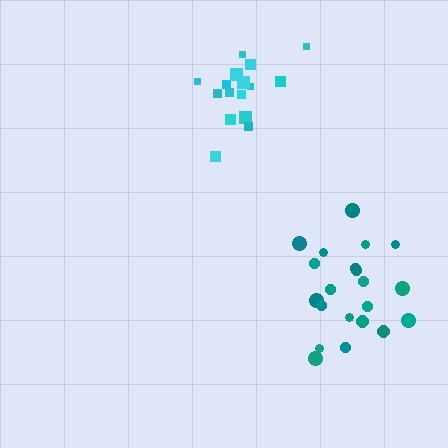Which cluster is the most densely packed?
Cyan.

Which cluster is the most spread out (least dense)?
Teal.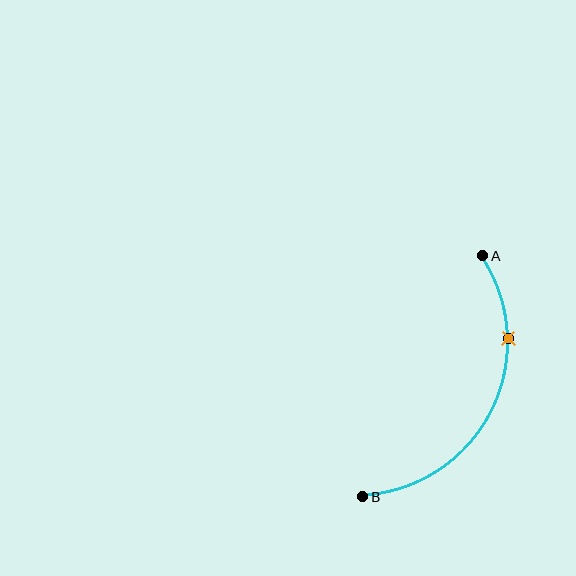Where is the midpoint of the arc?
The arc midpoint is the point on the curve farthest from the straight line joining A and B. It sits to the right of that line.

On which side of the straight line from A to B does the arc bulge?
The arc bulges to the right of the straight line connecting A and B.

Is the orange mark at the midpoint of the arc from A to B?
No. The orange mark lies on the arc but is closer to endpoint A. The arc midpoint would be at the point on the curve equidistant along the arc from both A and B.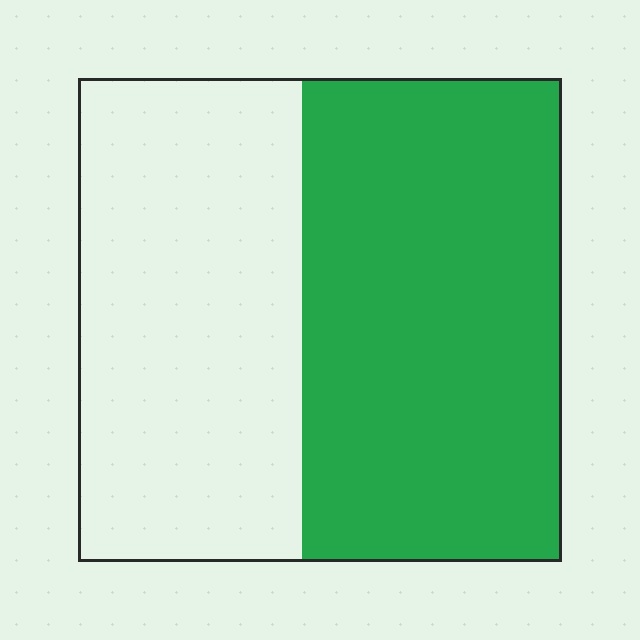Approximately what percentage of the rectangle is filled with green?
Approximately 55%.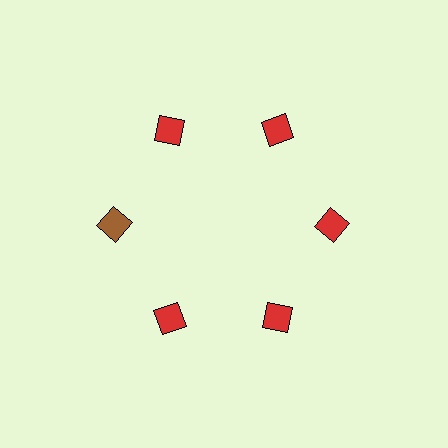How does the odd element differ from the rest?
It has a different color: brown instead of red.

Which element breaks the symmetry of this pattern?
The brown diamond at roughly the 9 o'clock position breaks the symmetry. All other shapes are red diamonds.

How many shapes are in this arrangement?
There are 6 shapes arranged in a ring pattern.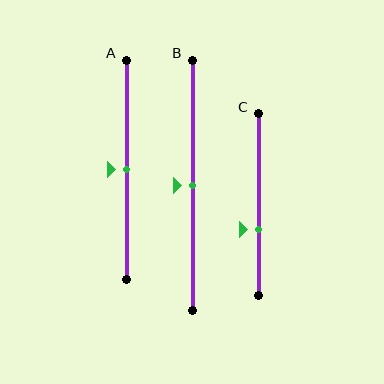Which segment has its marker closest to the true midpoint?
Segment A has its marker closest to the true midpoint.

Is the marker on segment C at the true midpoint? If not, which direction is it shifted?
No, the marker on segment C is shifted downward by about 14% of the segment length.